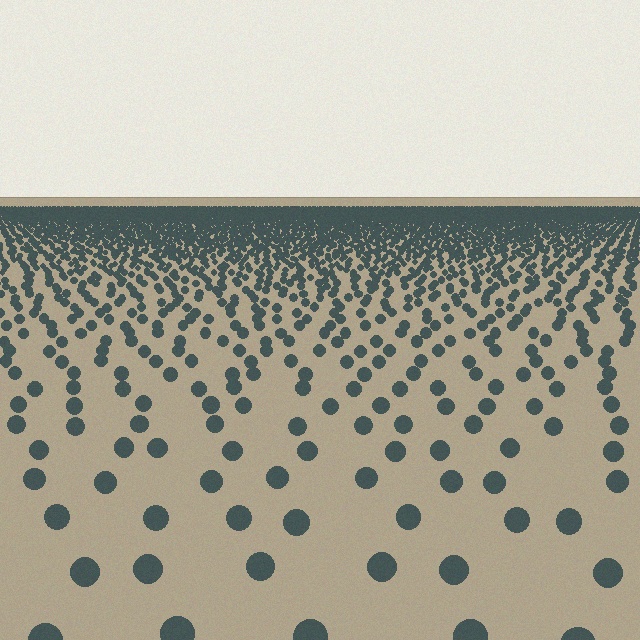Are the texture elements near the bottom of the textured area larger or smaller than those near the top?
Larger. Near the bottom, elements are closer to the viewer and appear at a bigger on-screen size.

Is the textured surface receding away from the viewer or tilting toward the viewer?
The surface is receding away from the viewer. Texture elements get smaller and denser toward the top.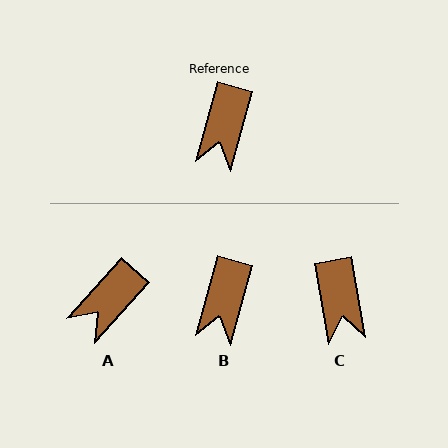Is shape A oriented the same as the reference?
No, it is off by about 26 degrees.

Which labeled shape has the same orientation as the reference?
B.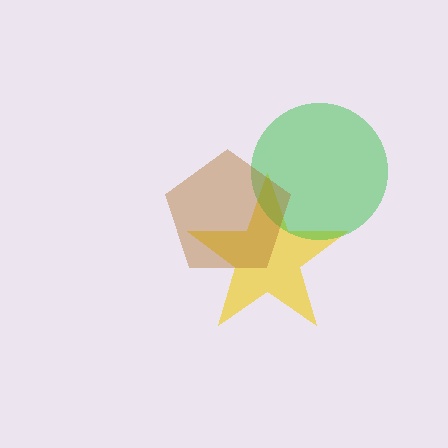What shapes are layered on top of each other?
The layered shapes are: a yellow star, a green circle, a brown pentagon.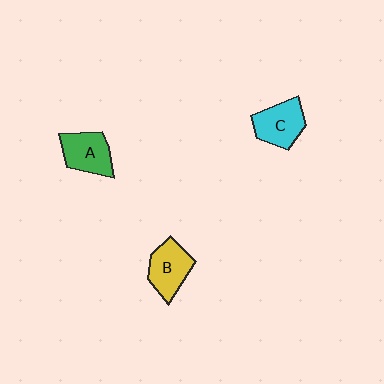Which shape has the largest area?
Shape C (cyan).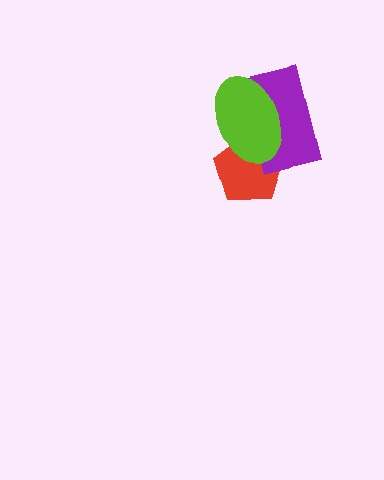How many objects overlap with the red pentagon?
2 objects overlap with the red pentagon.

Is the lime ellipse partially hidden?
No, no other shape covers it.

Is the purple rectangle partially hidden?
Yes, it is partially covered by another shape.